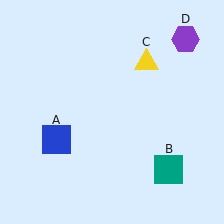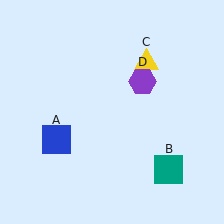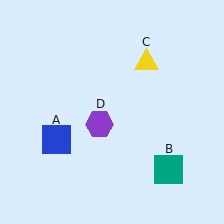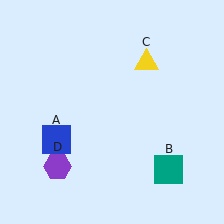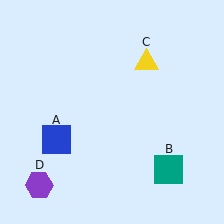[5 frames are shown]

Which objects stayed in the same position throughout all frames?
Blue square (object A) and teal square (object B) and yellow triangle (object C) remained stationary.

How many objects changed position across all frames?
1 object changed position: purple hexagon (object D).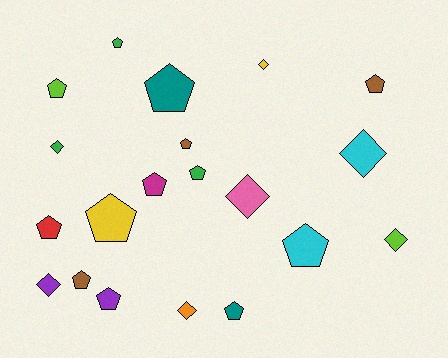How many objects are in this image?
There are 20 objects.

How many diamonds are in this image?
There are 7 diamonds.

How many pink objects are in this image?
There is 1 pink object.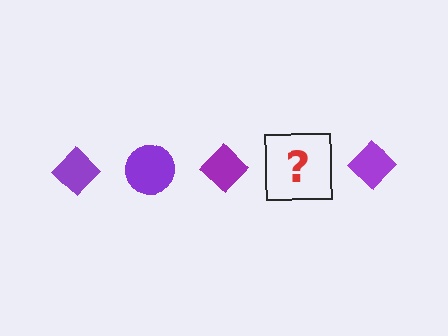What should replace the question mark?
The question mark should be replaced with a purple circle.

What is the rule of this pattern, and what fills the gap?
The rule is that the pattern cycles through diamond, circle shapes in purple. The gap should be filled with a purple circle.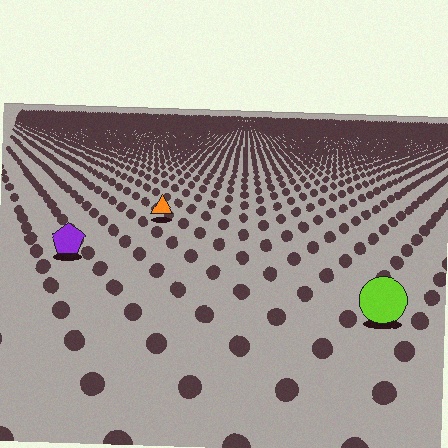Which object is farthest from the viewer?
The orange triangle is farthest from the viewer. It appears smaller and the ground texture around it is denser.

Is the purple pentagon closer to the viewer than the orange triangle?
Yes. The purple pentagon is closer — you can tell from the texture gradient: the ground texture is coarser near it.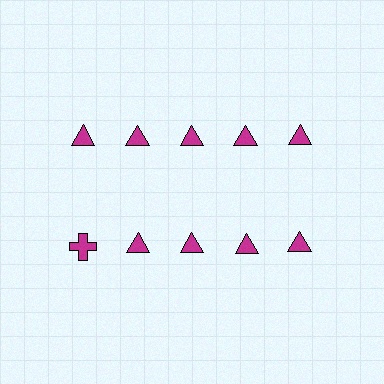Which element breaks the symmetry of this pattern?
The magenta cross in the second row, leftmost column breaks the symmetry. All other shapes are magenta triangles.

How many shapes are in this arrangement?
There are 10 shapes arranged in a grid pattern.